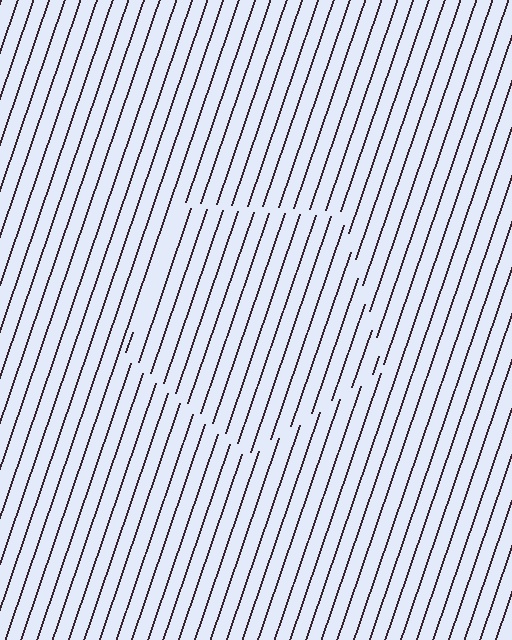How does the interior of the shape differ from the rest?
The interior of the shape contains the same grating, shifted by half a period — the contour is defined by the phase discontinuity where line-ends from the inner and outer gratings abut.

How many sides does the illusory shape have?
5 sides — the line-ends trace a pentagon.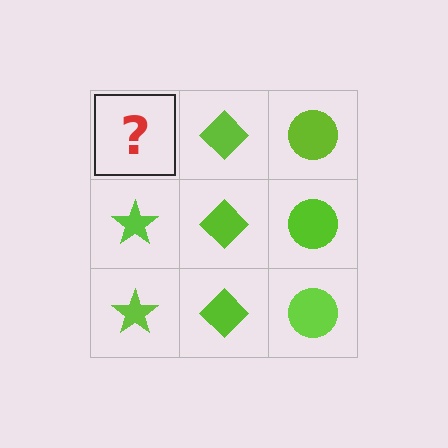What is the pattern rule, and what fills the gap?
The rule is that each column has a consistent shape. The gap should be filled with a lime star.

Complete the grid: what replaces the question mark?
The question mark should be replaced with a lime star.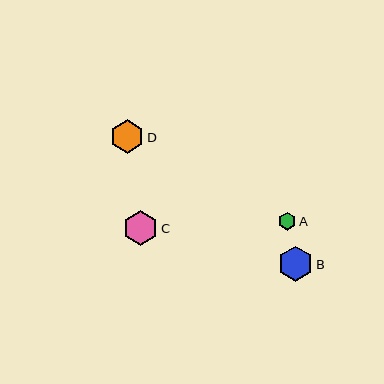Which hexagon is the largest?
Hexagon C is the largest with a size of approximately 35 pixels.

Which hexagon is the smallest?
Hexagon A is the smallest with a size of approximately 18 pixels.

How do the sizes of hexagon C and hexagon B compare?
Hexagon C and hexagon B are approximately the same size.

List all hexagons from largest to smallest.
From largest to smallest: C, B, D, A.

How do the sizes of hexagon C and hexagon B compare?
Hexagon C and hexagon B are approximately the same size.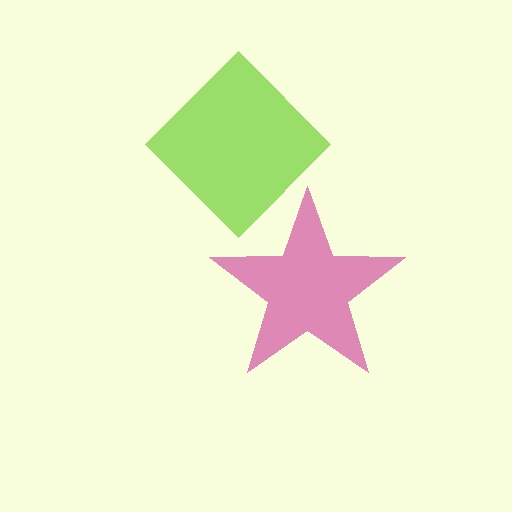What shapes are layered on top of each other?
The layered shapes are: a lime diamond, a magenta star.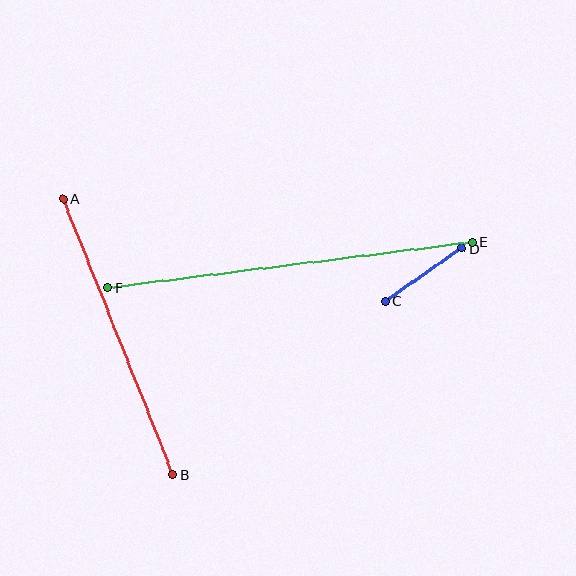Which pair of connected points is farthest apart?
Points E and F are farthest apart.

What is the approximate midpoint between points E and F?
The midpoint is at approximately (290, 265) pixels.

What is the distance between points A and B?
The distance is approximately 297 pixels.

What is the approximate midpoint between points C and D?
The midpoint is at approximately (423, 275) pixels.